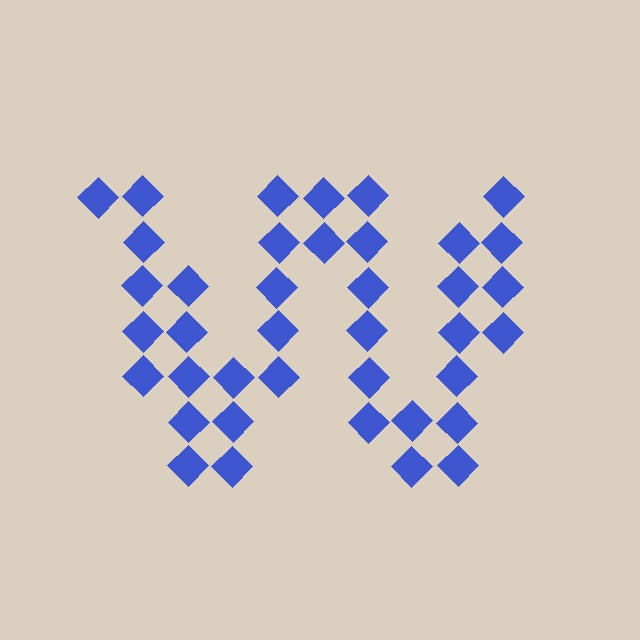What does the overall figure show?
The overall figure shows the letter W.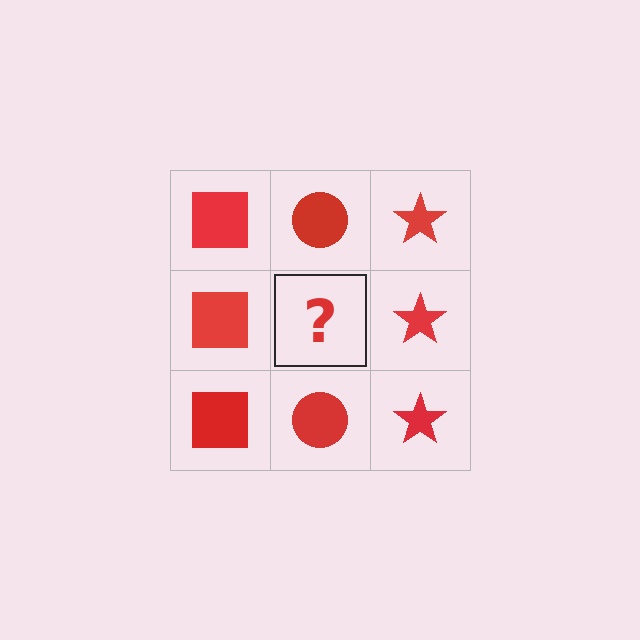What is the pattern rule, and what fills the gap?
The rule is that each column has a consistent shape. The gap should be filled with a red circle.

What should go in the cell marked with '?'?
The missing cell should contain a red circle.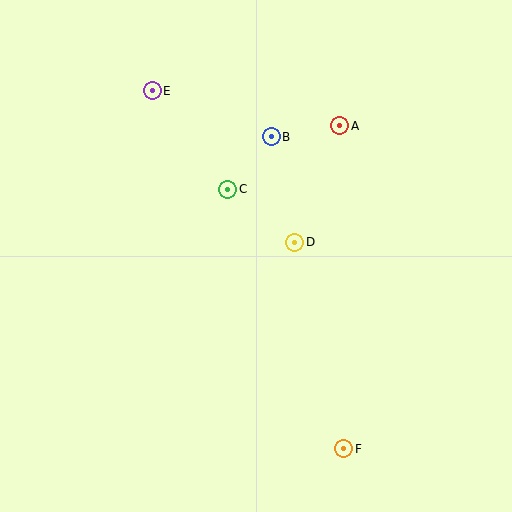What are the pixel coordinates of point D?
Point D is at (295, 242).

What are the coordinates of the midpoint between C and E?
The midpoint between C and E is at (190, 140).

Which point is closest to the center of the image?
Point D at (295, 242) is closest to the center.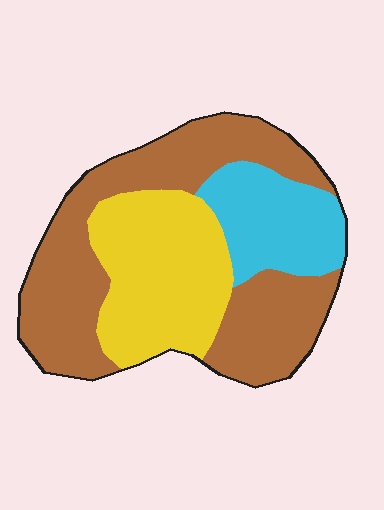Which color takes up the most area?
Brown, at roughly 50%.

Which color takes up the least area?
Cyan, at roughly 20%.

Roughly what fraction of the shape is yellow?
Yellow takes up about one third (1/3) of the shape.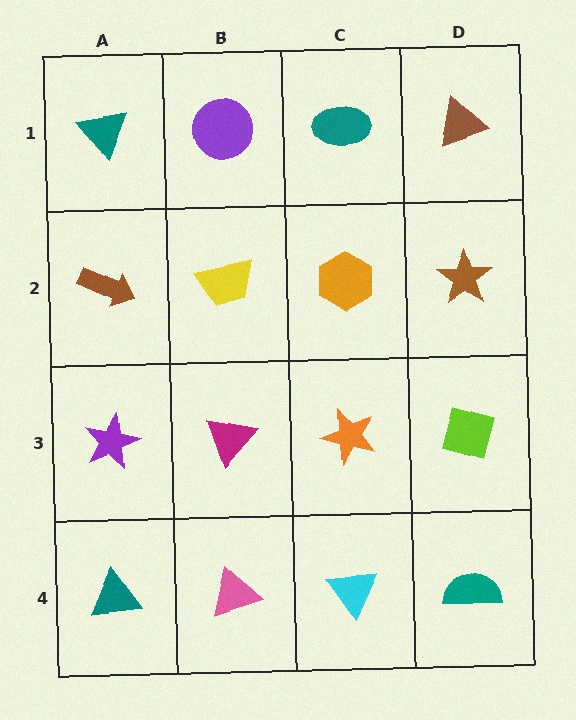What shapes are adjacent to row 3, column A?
A brown arrow (row 2, column A), a teal triangle (row 4, column A), a magenta triangle (row 3, column B).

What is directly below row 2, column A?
A purple star.